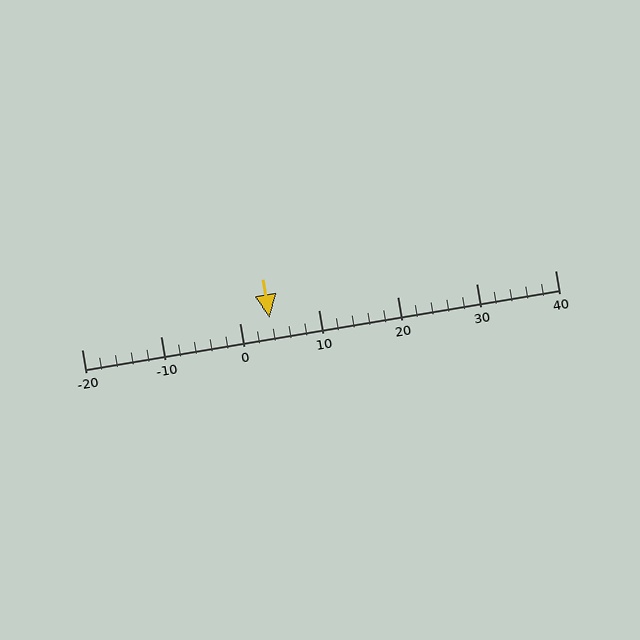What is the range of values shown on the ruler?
The ruler shows values from -20 to 40.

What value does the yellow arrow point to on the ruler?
The yellow arrow points to approximately 4.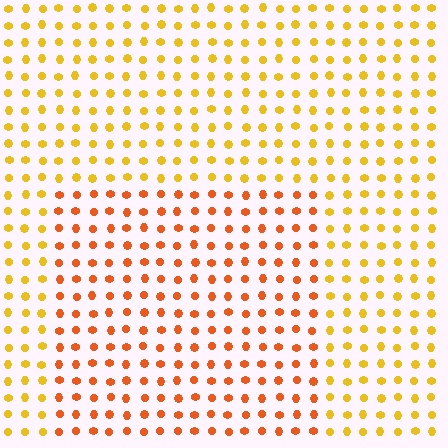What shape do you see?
I see a rectangle.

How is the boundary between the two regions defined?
The boundary is defined purely by a slight shift in hue (about 31 degrees). Spacing, size, and orientation are identical on both sides.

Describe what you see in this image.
The image is filled with small yellow elements in a uniform arrangement. A rectangle-shaped region is visible where the elements are tinted to a slightly different hue, forming a subtle color boundary.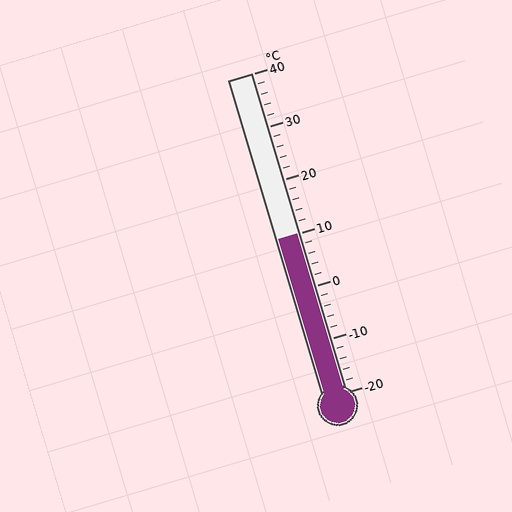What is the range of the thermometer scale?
The thermometer scale ranges from -20°C to 40°C.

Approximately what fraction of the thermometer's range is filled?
The thermometer is filled to approximately 50% of its range.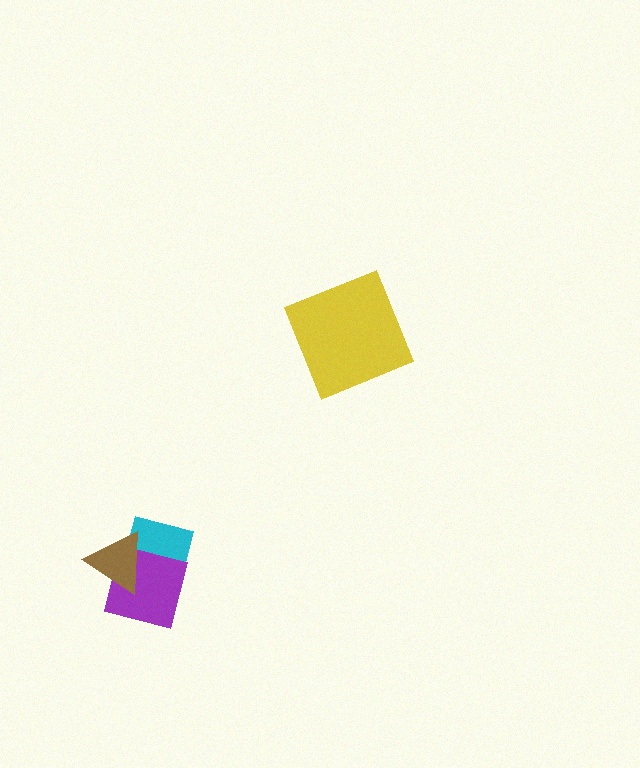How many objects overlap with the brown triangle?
2 objects overlap with the brown triangle.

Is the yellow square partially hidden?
No, no other shape covers it.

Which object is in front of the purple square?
The brown triangle is in front of the purple square.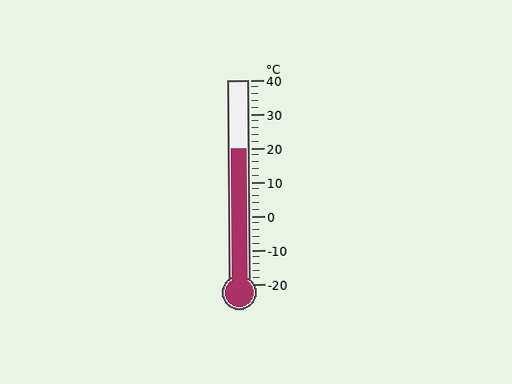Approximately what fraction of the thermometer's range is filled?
The thermometer is filled to approximately 65% of its range.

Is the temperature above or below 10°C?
The temperature is above 10°C.